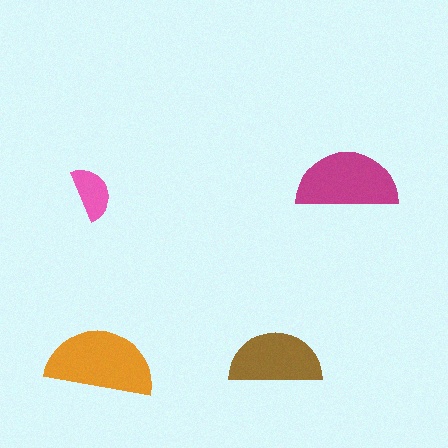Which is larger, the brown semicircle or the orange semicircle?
The orange one.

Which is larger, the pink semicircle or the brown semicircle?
The brown one.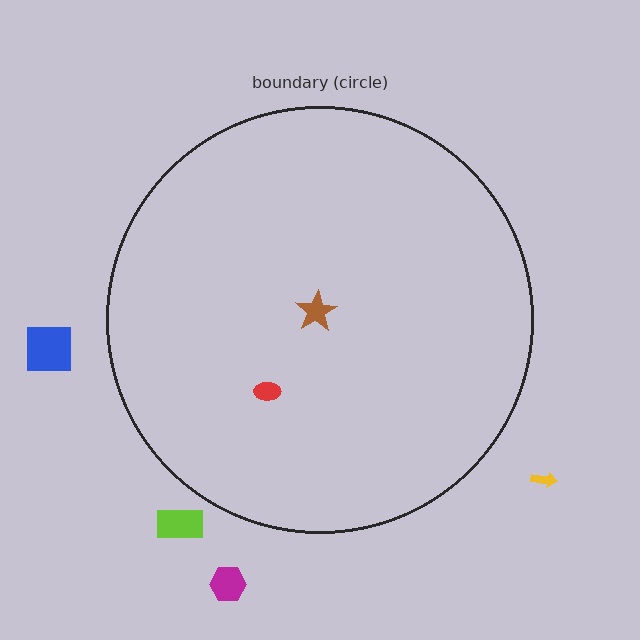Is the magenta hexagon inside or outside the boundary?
Outside.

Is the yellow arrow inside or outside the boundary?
Outside.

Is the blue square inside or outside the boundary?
Outside.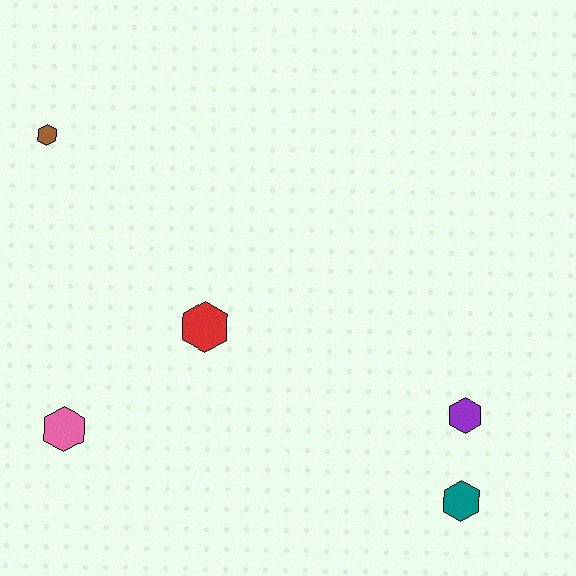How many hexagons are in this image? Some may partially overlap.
There are 5 hexagons.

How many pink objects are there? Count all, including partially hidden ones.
There is 1 pink object.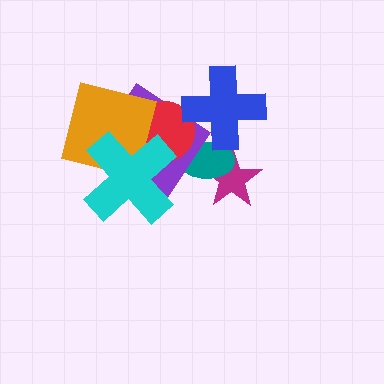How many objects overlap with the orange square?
3 objects overlap with the orange square.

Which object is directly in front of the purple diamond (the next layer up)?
The red circle is directly in front of the purple diamond.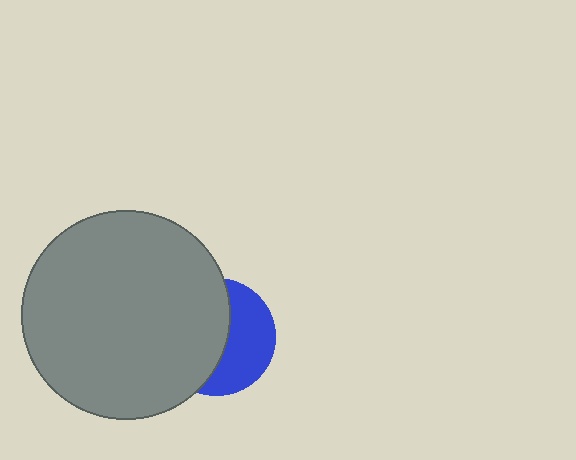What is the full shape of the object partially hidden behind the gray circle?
The partially hidden object is a blue circle.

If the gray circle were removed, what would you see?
You would see the complete blue circle.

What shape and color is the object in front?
The object in front is a gray circle.